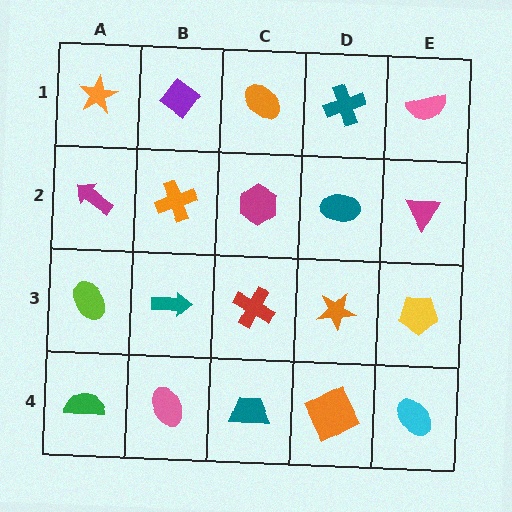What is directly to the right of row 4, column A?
A pink ellipse.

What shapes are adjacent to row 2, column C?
An orange ellipse (row 1, column C), a red cross (row 3, column C), an orange cross (row 2, column B), a teal ellipse (row 2, column D).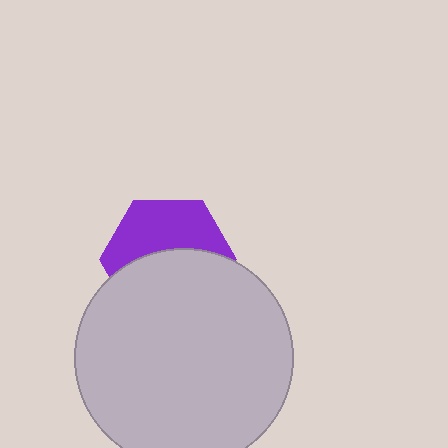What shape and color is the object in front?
The object in front is a light gray circle.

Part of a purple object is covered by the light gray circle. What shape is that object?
It is a hexagon.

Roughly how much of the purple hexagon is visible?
About half of it is visible (roughly 46%).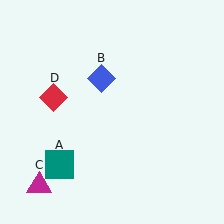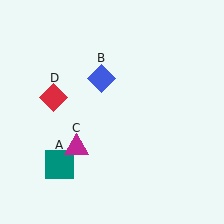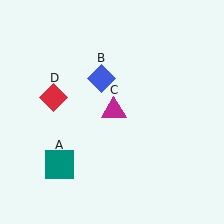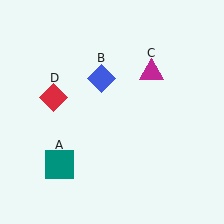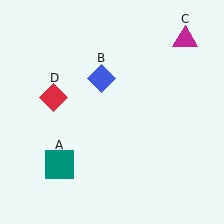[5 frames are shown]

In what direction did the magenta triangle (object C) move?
The magenta triangle (object C) moved up and to the right.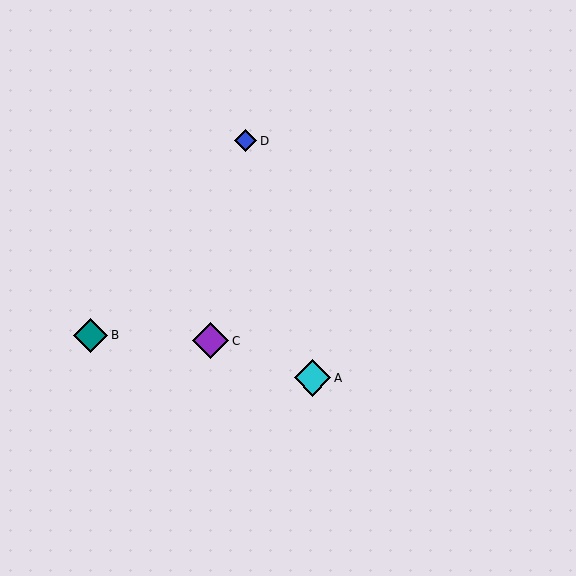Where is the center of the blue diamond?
The center of the blue diamond is at (246, 141).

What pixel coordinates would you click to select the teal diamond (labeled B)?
Click at (91, 335) to select the teal diamond B.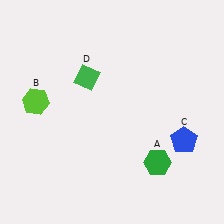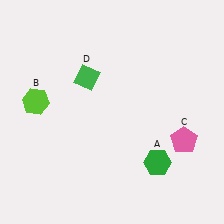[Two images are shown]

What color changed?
The pentagon (C) changed from blue in Image 1 to pink in Image 2.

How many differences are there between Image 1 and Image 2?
There is 1 difference between the two images.